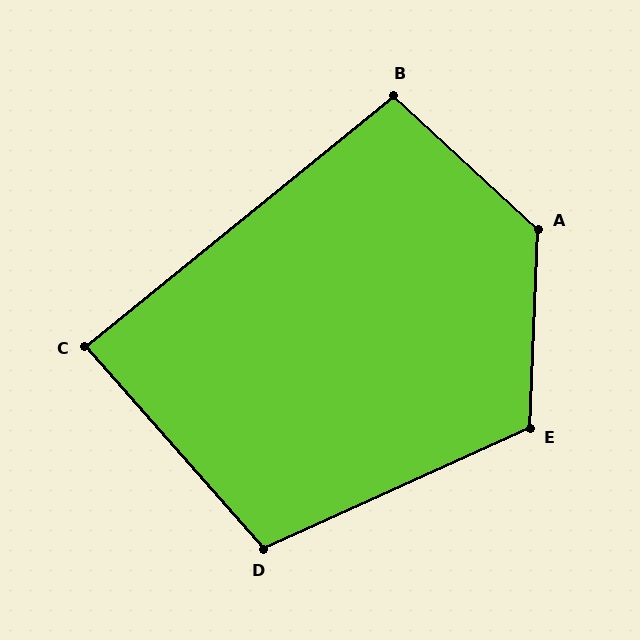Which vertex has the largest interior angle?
A, at approximately 130 degrees.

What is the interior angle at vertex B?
Approximately 98 degrees (obtuse).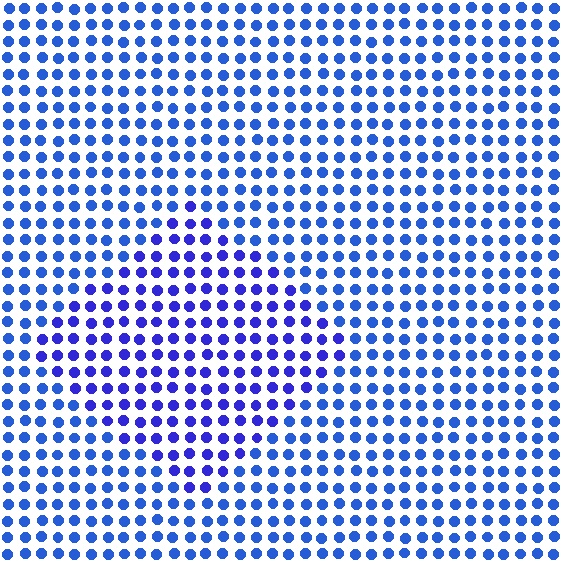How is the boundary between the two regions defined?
The boundary is defined purely by a slight shift in hue (about 22 degrees). Spacing, size, and orientation are identical on both sides.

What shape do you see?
I see a diamond.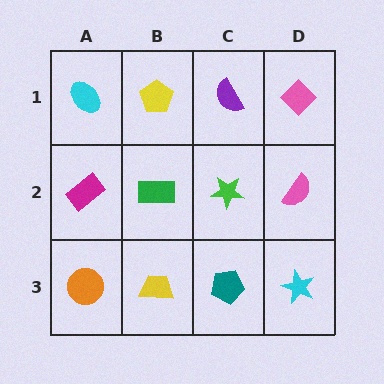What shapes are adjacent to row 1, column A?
A magenta rectangle (row 2, column A), a yellow pentagon (row 1, column B).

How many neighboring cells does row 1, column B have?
3.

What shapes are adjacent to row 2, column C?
A purple semicircle (row 1, column C), a teal pentagon (row 3, column C), a green rectangle (row 2, column B), a pink semicircle (row 2, column D).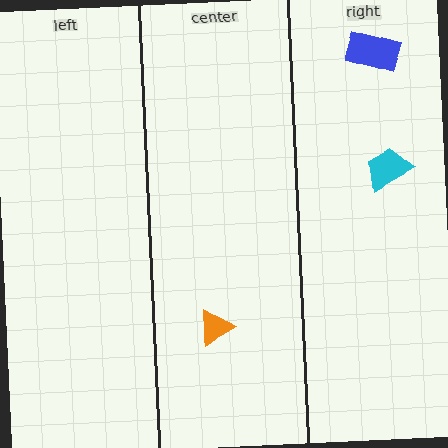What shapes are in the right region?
The cyan trapezoid, the blue rectangle.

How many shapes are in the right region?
2.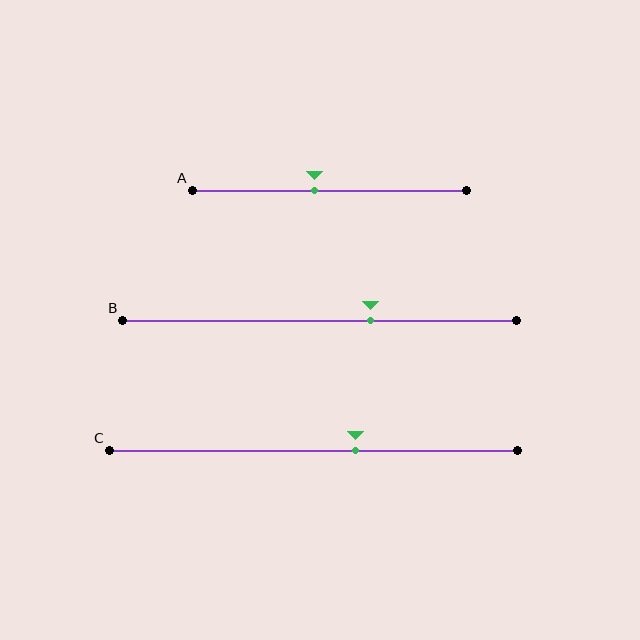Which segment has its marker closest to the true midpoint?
Segment A has its marker closest to the true midpoint.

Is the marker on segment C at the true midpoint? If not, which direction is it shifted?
No, the marker on segment C is shifted to the right by about 10% of the segment length.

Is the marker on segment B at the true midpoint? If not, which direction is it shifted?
No, the marker on segment B is shifted to the right by about 13% of the segment length.